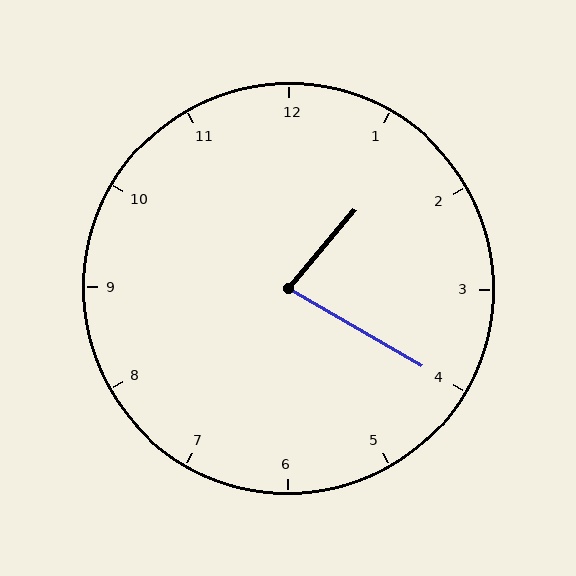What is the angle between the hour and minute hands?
Approximately 80 degrees.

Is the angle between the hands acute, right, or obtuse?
It is acute.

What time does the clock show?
1:20.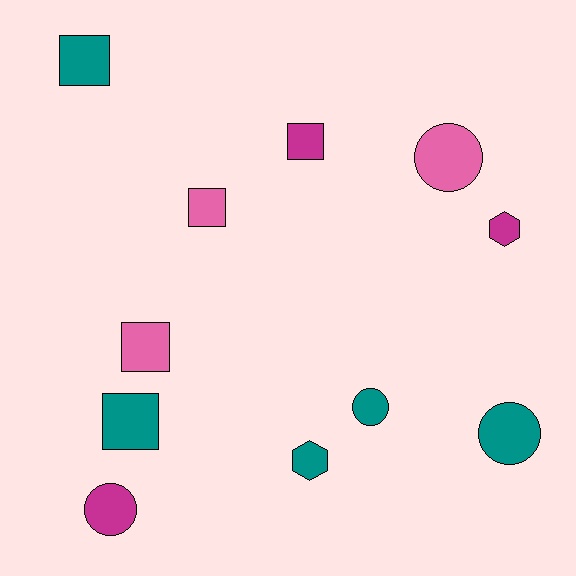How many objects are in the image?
There are 11 objects.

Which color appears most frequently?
Teal, with 5 objects.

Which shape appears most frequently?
Square, with 5 objects.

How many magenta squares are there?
There is 1 magenta square.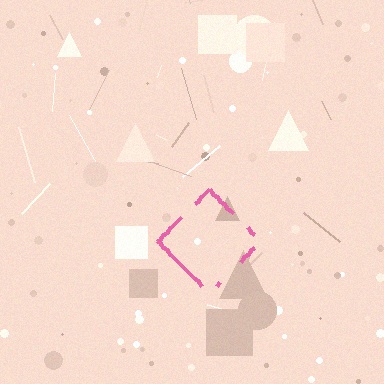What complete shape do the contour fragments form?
The contour fragments form a diamond.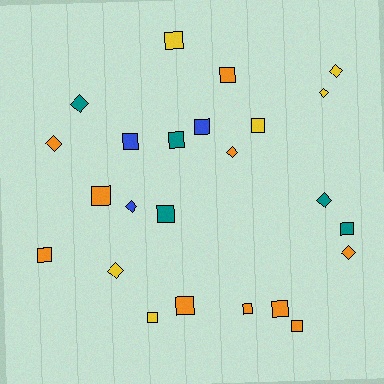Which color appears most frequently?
Orange, with 10 objects.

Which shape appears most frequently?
Square, with 15 objects.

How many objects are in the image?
There are 24 objects.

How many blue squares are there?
There are 2 blue squares.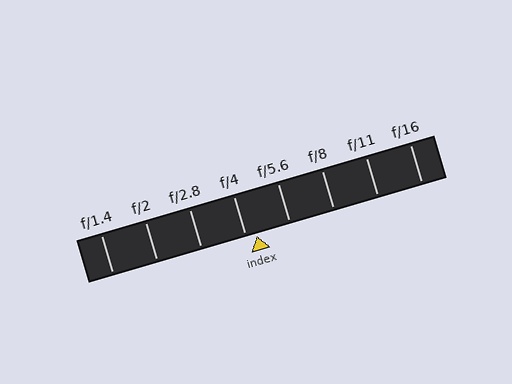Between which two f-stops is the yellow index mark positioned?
The index mark is between f/4 and f/5.6.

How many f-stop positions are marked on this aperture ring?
There are 8 f-stop positions marked.